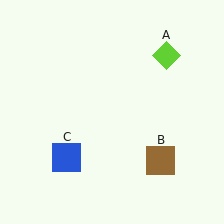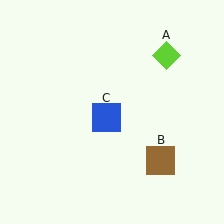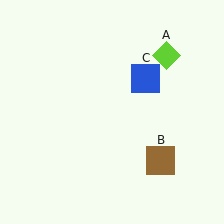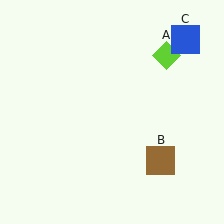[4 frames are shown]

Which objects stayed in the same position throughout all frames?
Lime diamond (object A) and brown square (object B) remained stationary.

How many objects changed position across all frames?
1 object changed position: blue square (object C).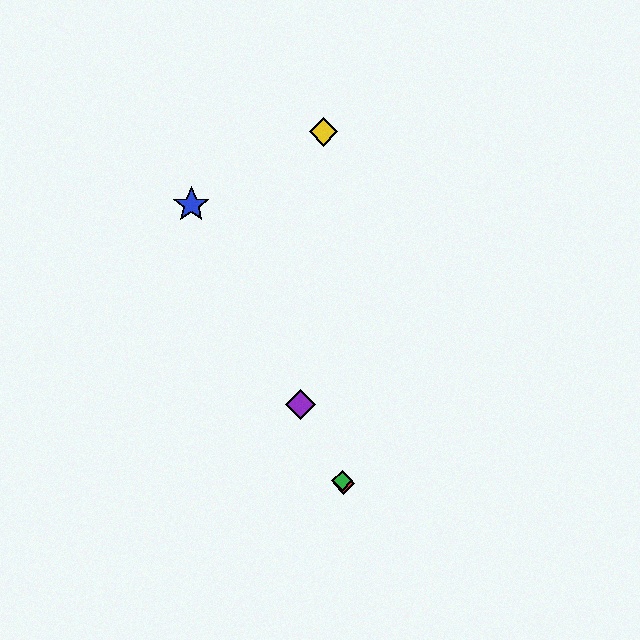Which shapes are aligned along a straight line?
The red diamond, the blue star, the green diamond, the purple diamond are aligned along a straight line.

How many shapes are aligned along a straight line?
4 shapes (the red diamond, the blue star, the green diamond, the purple diamond) are aligned along a straight line.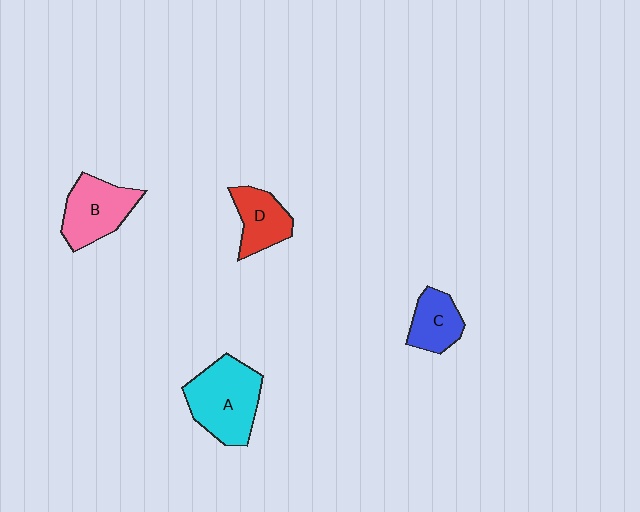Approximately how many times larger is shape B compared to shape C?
Approximately 1.5 times.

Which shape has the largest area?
Shape A (cyan).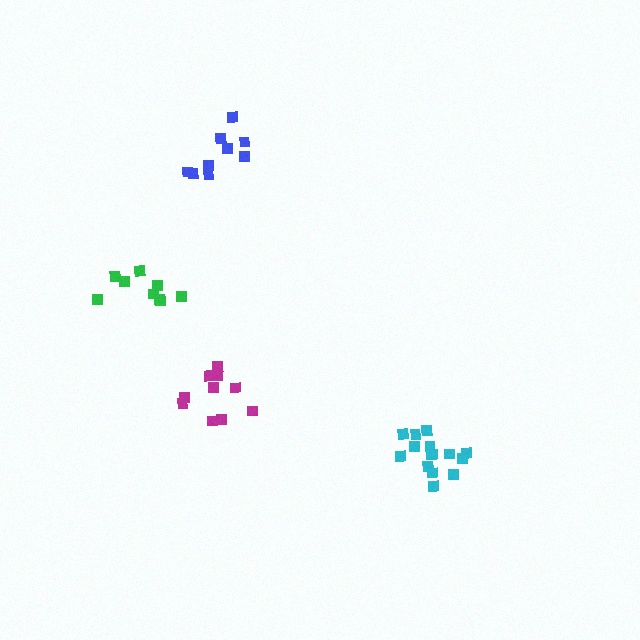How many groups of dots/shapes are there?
There are 4 groups.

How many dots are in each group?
Group 1: 15 dots, Group 2: 9 dots, Group 3: 10 dots, Group 4: 9 dots (43 total).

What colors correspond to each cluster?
The clusters are colored: cyan, blue, magenta, green.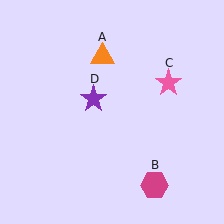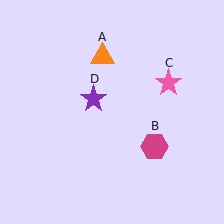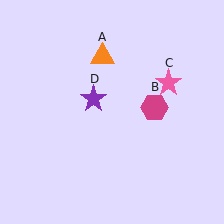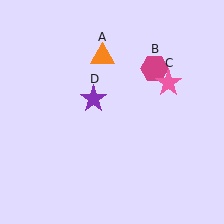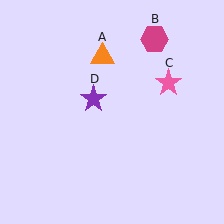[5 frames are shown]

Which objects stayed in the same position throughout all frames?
Orange triangle (object A) and pink star (object C) and purple star (object D) remained stationary.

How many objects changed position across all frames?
1 object changed position: magenta hexagon (object B).